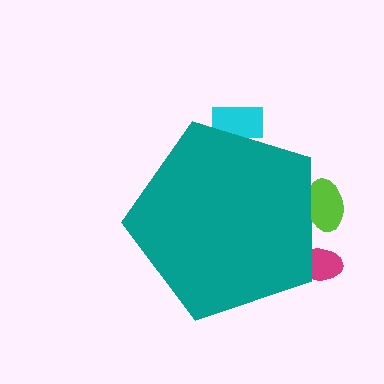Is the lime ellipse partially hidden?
Yes, the lime ellipse is partially hidden behind the teal pentagon.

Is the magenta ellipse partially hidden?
Yes, the magenta ellipse is partially hidden behind the teal pentagon.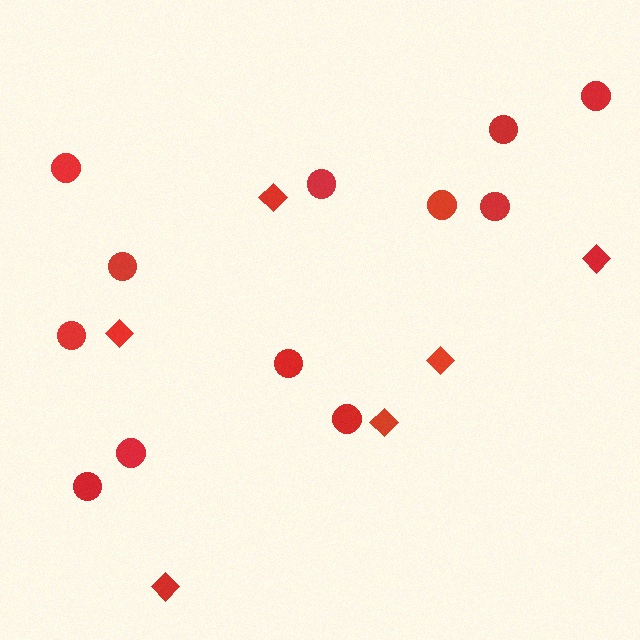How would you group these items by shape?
There are 2 groups: one group of diamonds (6) and one group of circles (12).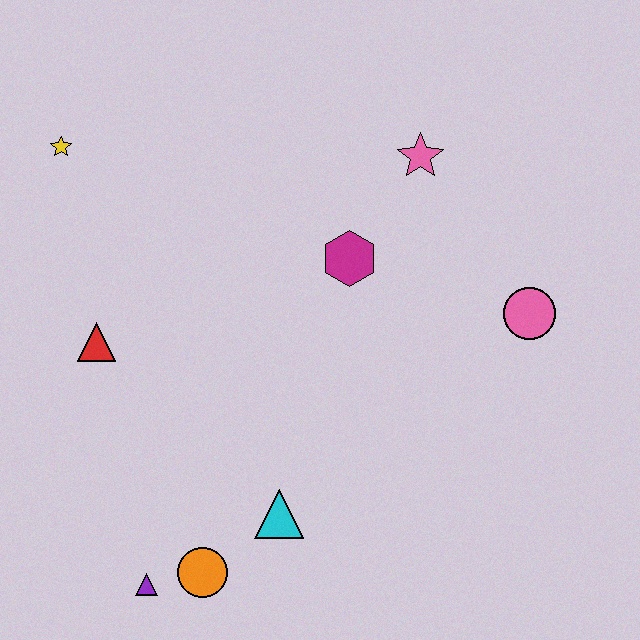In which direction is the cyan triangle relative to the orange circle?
The cyan triangle is to the right of the orange circle.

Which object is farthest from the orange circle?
The pink star is farthest from the orange circle.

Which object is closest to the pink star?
The magenta hexagon is closest to the pink star.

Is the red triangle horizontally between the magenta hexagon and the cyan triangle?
No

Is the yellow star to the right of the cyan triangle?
No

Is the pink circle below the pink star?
Yes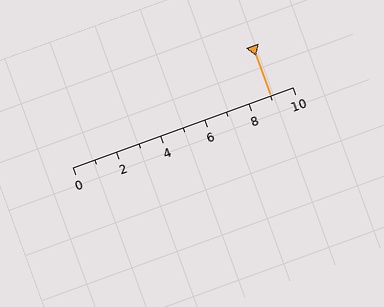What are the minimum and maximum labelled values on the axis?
The axis runs from 0 to 10.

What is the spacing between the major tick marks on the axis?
The major ticks are spaced 2 apart.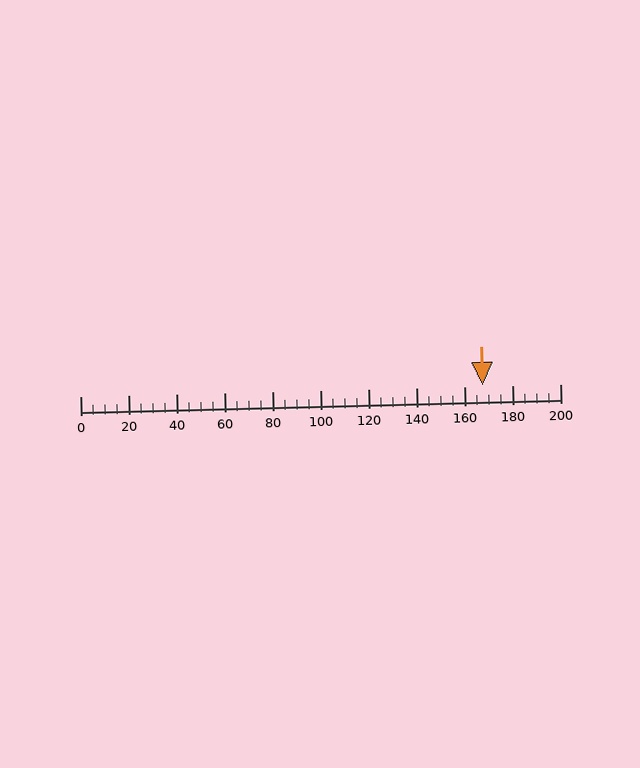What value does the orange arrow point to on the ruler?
The orange arrow points to approximately 168.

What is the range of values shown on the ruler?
The ruler shows values from 0 to 200.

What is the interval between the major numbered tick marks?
The major tick marks are spaced 20 units apart.